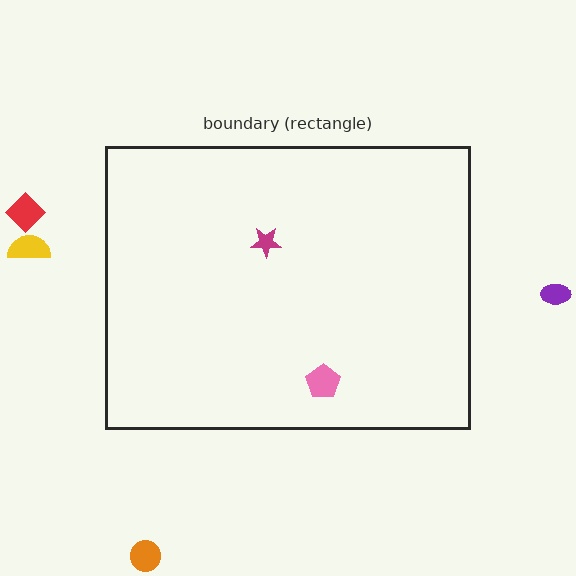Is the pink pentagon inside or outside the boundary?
Inside.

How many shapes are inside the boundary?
2 inside, 4 outside.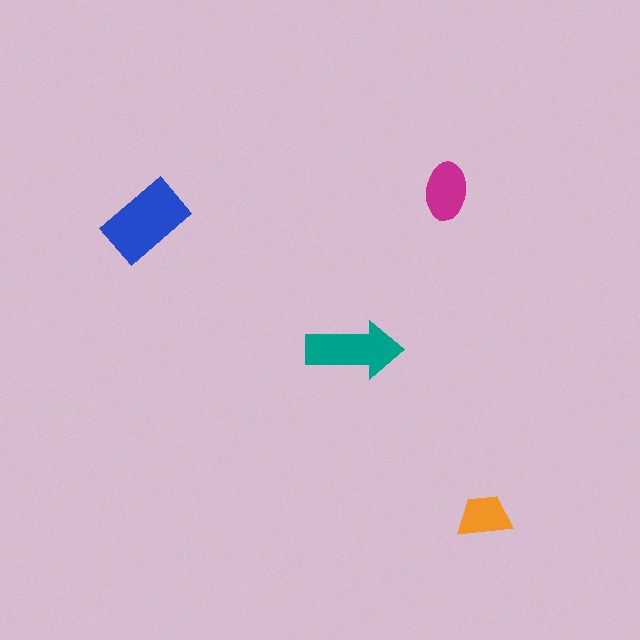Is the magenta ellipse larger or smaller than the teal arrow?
Smaller.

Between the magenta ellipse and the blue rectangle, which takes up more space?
The blue rectangle.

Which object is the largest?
The blue rectangle.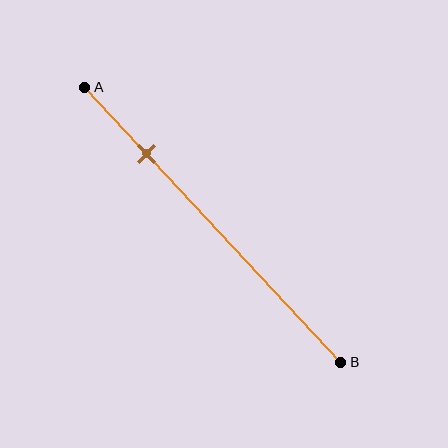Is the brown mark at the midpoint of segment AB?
No, the mark is at about 25% from A, not at the 50% midpoint.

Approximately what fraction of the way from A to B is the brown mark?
The brown mark is approximately 25% of the way from A to B.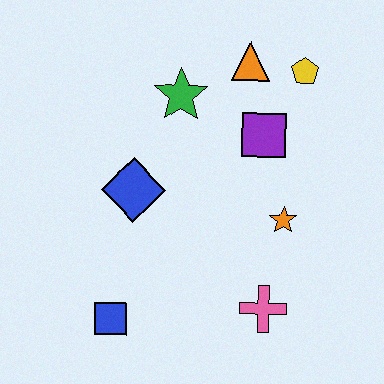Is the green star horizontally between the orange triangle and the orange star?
No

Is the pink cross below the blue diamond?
Yes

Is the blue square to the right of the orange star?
No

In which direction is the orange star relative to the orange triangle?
The orange star is below the orange triangle.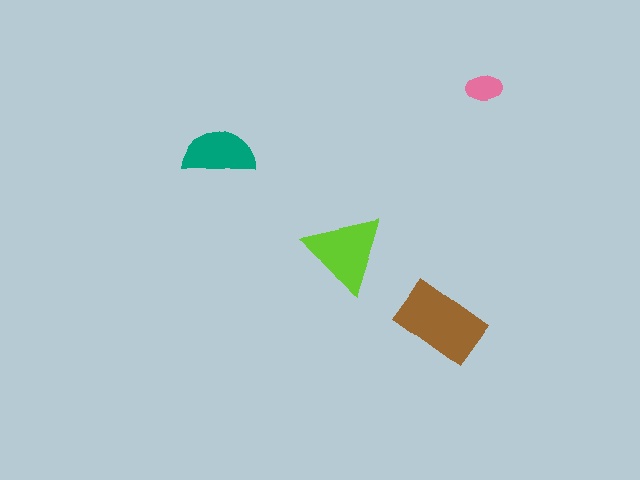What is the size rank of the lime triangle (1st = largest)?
2nd.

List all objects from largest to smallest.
The brown rectangle, the lime triangle, the teal semicircle, the pink ellipse.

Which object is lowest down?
The brown rectangle is bottommost.